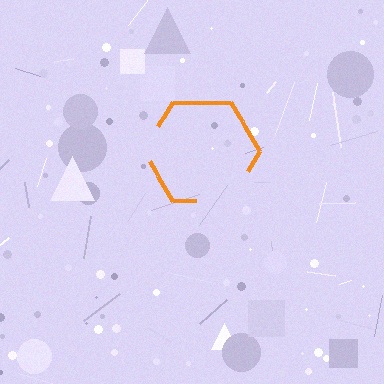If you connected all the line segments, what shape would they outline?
They would outline a hexagon.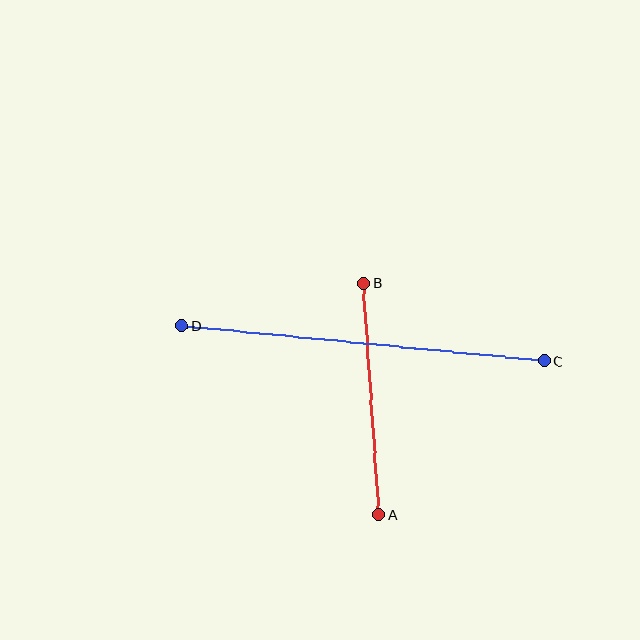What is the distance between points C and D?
The distance is approximately 364 pixels.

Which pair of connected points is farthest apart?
Points C and D are farthest apart.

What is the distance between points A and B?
The distance is approximately 232 pixels.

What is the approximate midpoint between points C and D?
The midpoint is at approximately (363, 343) pixels.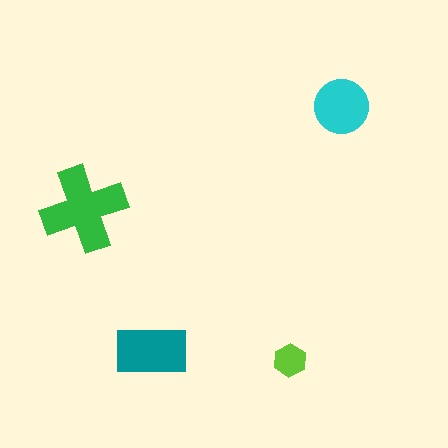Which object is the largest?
The green cross.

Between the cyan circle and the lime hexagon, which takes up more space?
The cyan circle.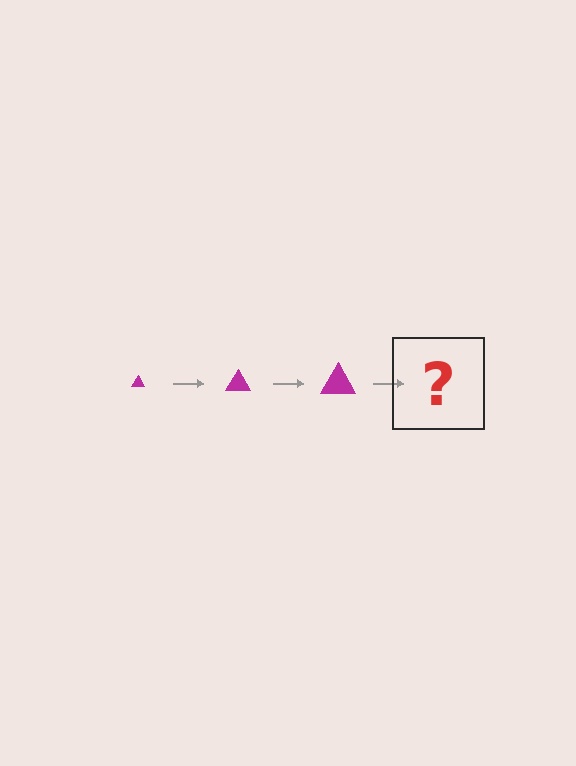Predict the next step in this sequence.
The next step is a magenta triangle, larger than the previous one.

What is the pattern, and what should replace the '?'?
The pattern is that the triangle gets progressively larger each step. The '?' should be a magenta triangle, larger than the previous one.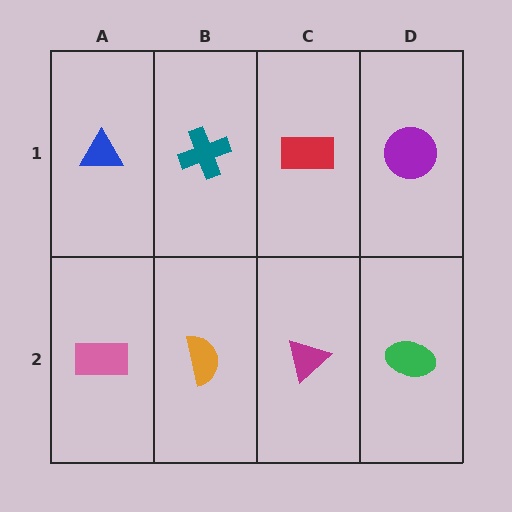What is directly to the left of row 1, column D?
A red rectangle.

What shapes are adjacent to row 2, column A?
A blue triangle (row 1, column A), an orange semicircle (row 2, column B).